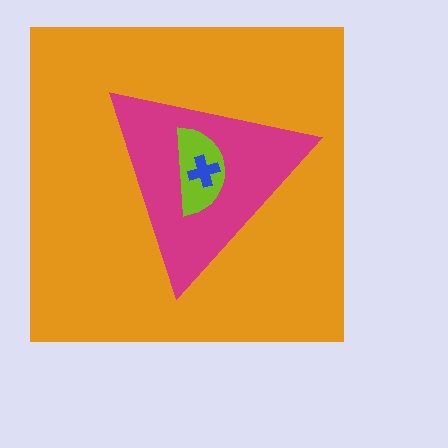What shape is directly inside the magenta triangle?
The lime semicircle.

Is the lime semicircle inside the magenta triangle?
Yes.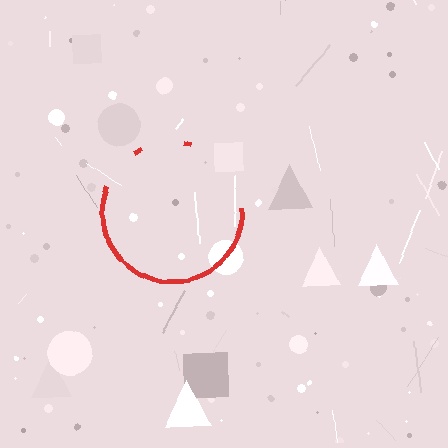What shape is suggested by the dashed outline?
The dashed outline suggests a circle.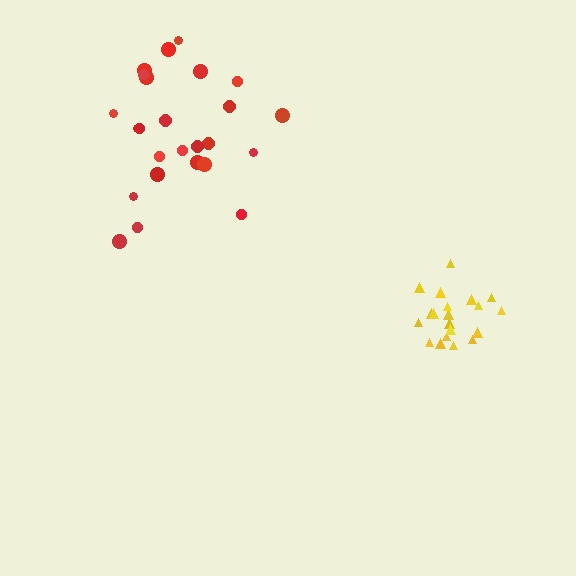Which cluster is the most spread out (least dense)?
Red.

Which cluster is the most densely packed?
Yellow.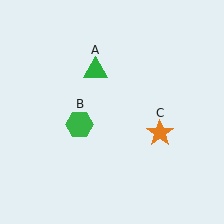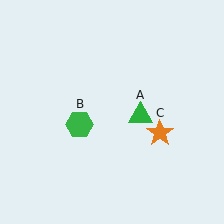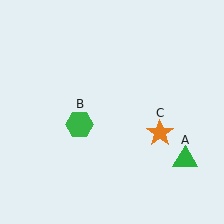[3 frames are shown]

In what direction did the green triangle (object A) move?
The green triangle (object A) moved down and to the right.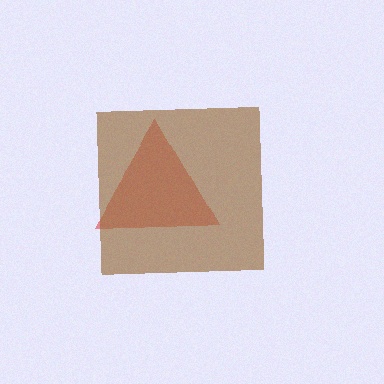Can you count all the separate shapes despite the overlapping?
Yes, there are 2 separate shapes.